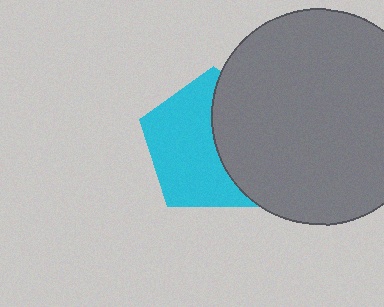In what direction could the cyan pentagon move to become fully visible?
The cyan pentagon could move left. That would shift it out from behind the gray circle entirely.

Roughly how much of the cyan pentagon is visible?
About half of it is visible (roughly 58%).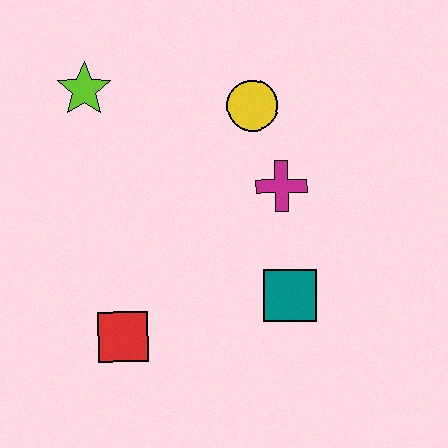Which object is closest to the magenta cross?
The yellow circle is closest to the magenta cross.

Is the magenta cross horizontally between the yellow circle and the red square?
No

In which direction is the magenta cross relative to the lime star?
The magenta cross is to the right of the lime star.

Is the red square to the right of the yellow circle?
No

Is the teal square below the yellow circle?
Yes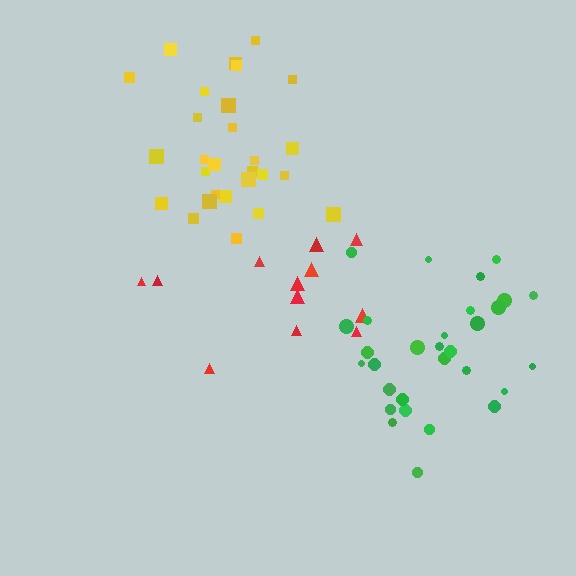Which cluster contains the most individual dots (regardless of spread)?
Green (30).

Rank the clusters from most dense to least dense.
yellow, green, red.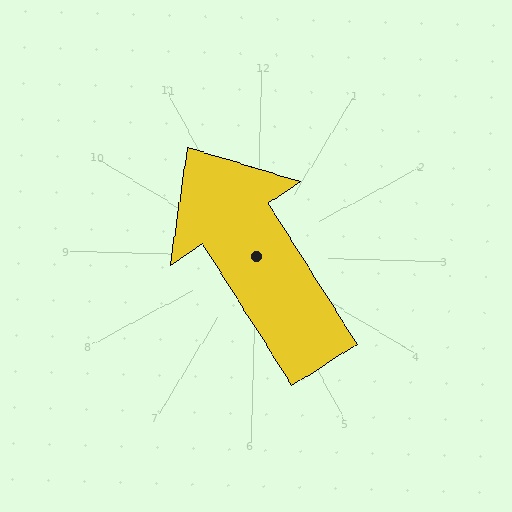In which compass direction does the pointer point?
Northwest.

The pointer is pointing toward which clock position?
Roughly 11 o'clock.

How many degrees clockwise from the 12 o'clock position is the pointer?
Approximately 326 degrees.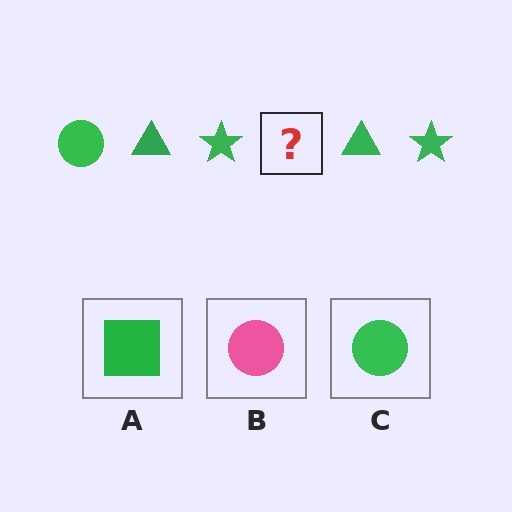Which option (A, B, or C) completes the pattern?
C.